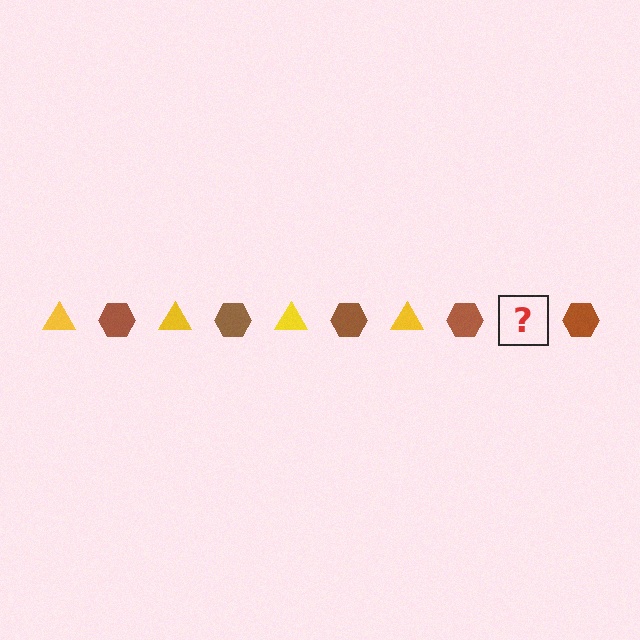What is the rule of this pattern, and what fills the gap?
The rule is that the pattern alternates between yellow triangle and brown hexagon. The gap should be filled with a yellow triangle.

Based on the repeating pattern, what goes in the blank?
The blank should be a yellow triangle.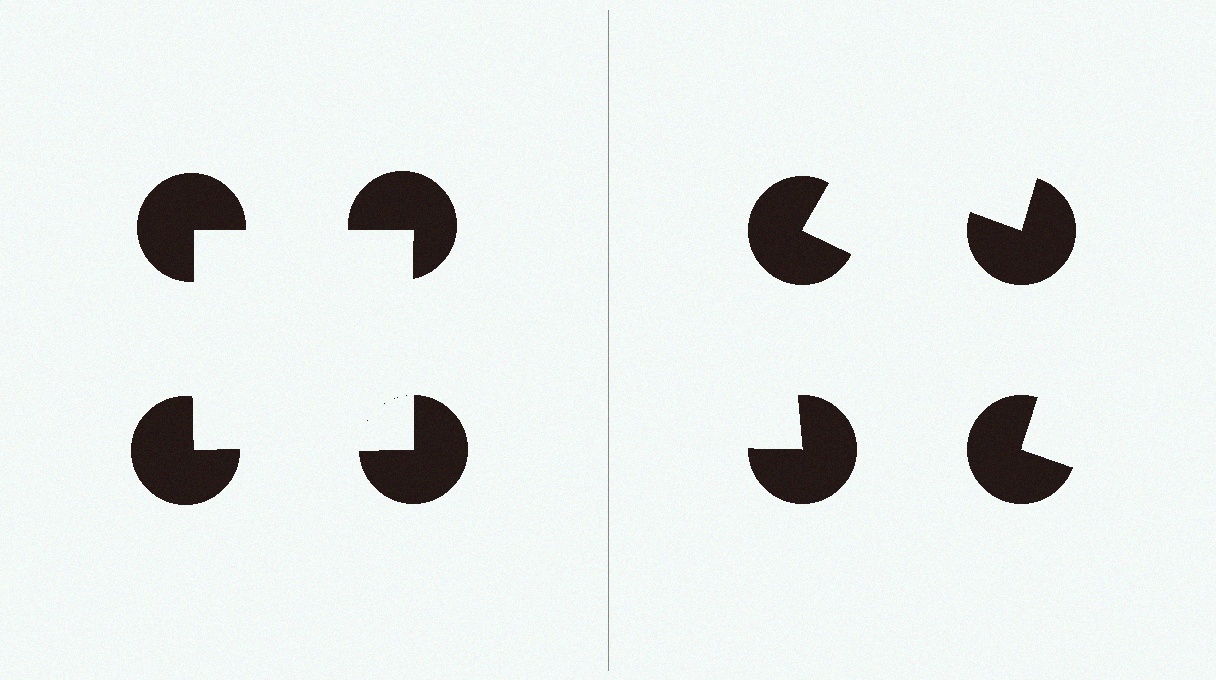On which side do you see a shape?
An illusory square appears on the left side. On the right side the wedge cuts are rotated, so no coherent shape forms.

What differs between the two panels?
The pac-man discs are positioned identically on both sides; only the wedge orientations differ. On the left they align to a square; on the right they are misaligned.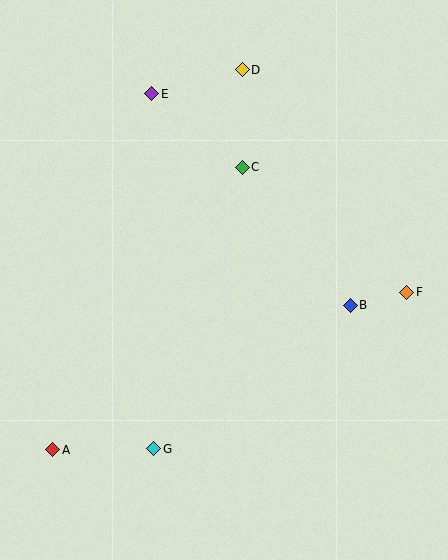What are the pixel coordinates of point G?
Point G is at (154, 449).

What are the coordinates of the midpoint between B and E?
The midpoint between B and E is at (251, 199).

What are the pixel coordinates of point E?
Point E is at (152, 94).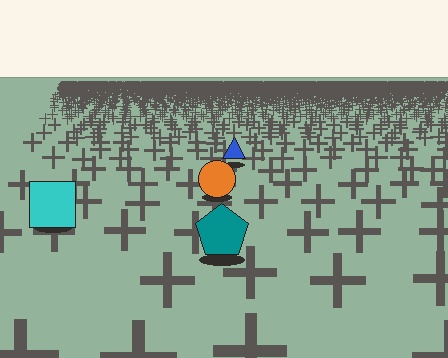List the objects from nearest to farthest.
From nearest to farthest: the teal pentagon, the cyan square, the orange circle, the blue triangle.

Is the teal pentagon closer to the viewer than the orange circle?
Yes. The teal pentagon is closer — you can tell from the texture gradient: the ground texture is coarser near it.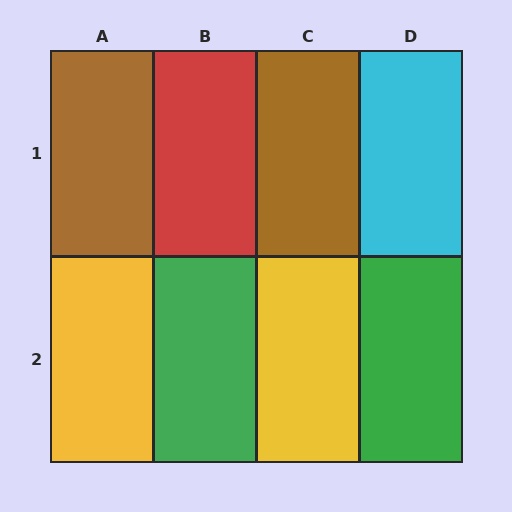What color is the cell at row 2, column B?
Green.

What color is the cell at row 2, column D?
Green.